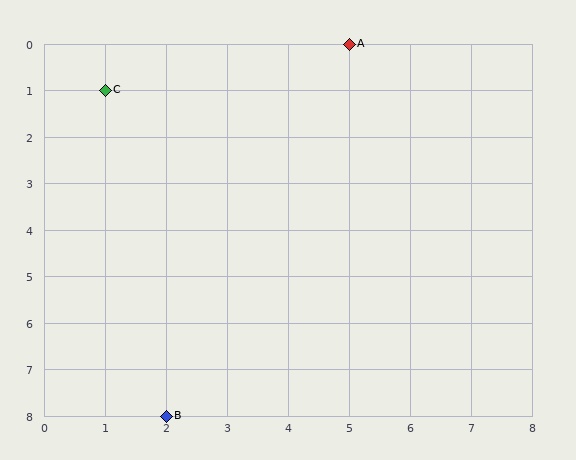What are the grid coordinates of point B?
Point B is at grid coordinates (2, 8).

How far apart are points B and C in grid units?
Points B and C are 1 column and 7 rows apart (about 7.1 grid units diagonally).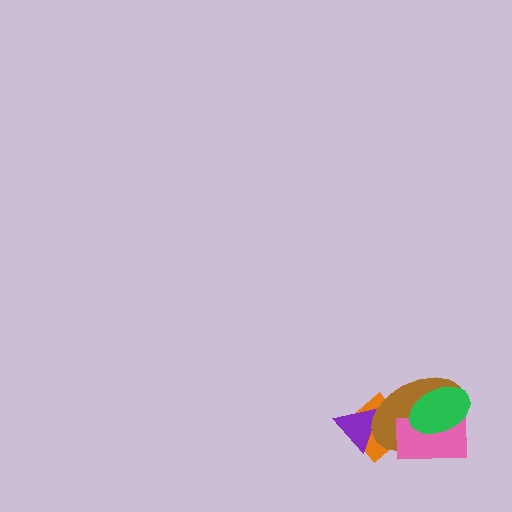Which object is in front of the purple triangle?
The brown ellipse is in front of the purple triangle.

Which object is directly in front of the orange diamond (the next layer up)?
The purple triangle is directly in front of the orange diamond.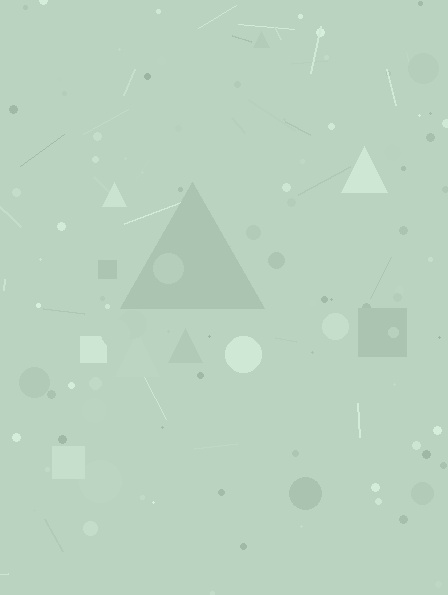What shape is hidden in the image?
A triangle is hidden in the image.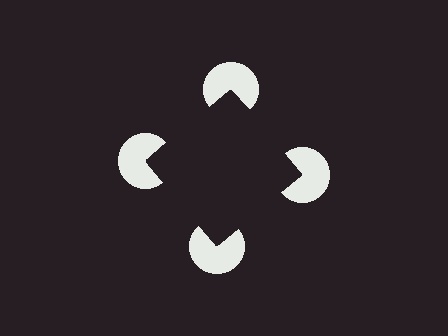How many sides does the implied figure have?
4 sides.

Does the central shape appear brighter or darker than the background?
It typically appears slightly darker than the background, even though no actual brightness change is drawn.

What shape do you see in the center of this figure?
An illusory square — its edges are inferred from the aligned wedge cuts in the pac-man discs, not physically drawn.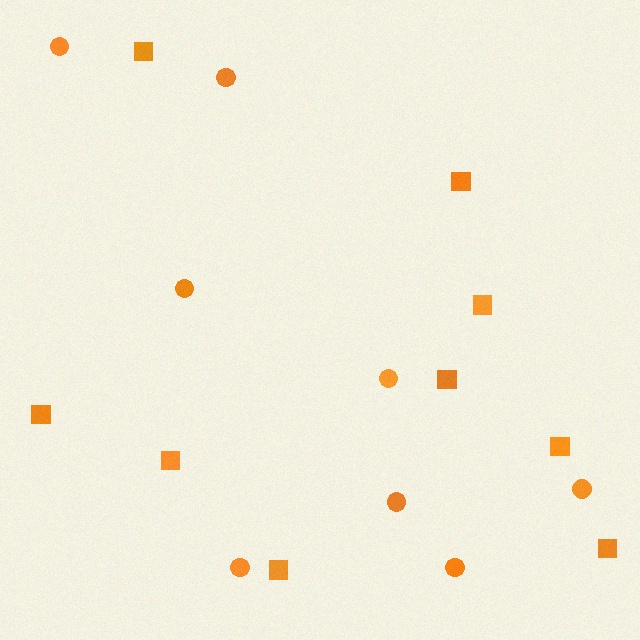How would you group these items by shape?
There are 2 groups: one group of circles (8) and one group of squares (9).